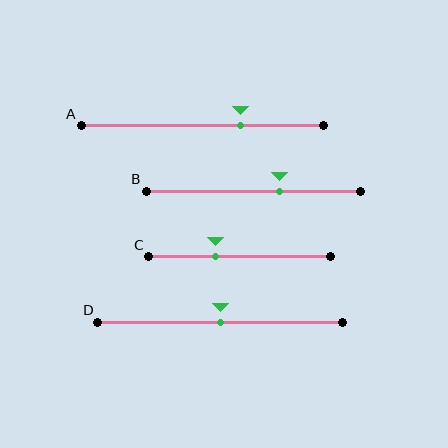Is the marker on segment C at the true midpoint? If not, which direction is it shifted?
No, the marker on segment C is shifted to the left by about 13% of the segment length.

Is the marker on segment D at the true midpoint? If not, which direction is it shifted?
Yes, the marker on segment D is at the true midpoint.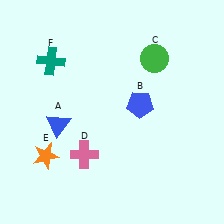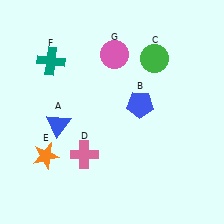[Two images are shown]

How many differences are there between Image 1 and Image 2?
There is 1 difference between the two images.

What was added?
A pink circle (G) was added in Image 2.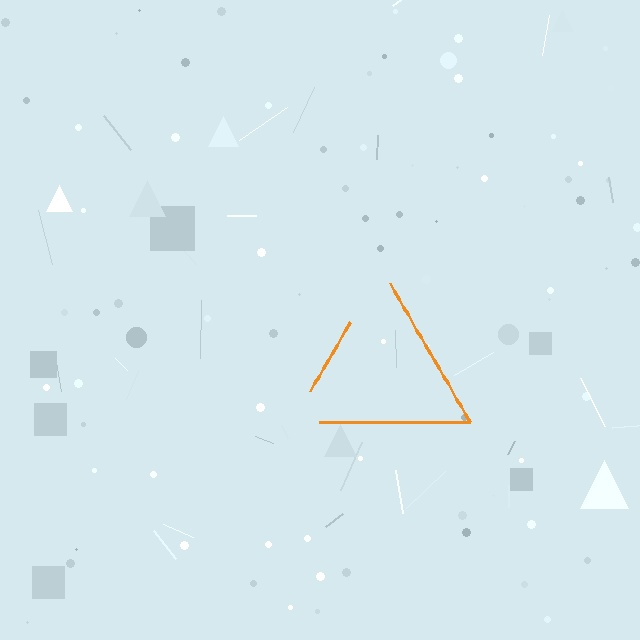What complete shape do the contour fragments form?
The contour fragments form a triangle.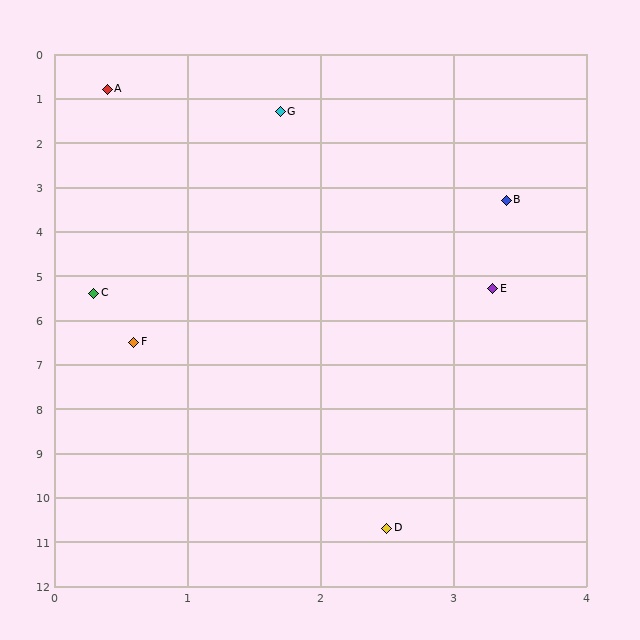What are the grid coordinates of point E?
Point E is at approximately (3.3, 5.3).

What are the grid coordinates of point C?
Point C is at approximately (0.3, 5.4).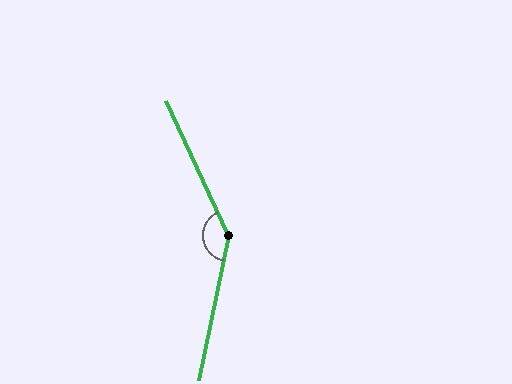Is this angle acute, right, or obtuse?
It is obtuse.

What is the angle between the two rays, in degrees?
Approximately 144 degrees.